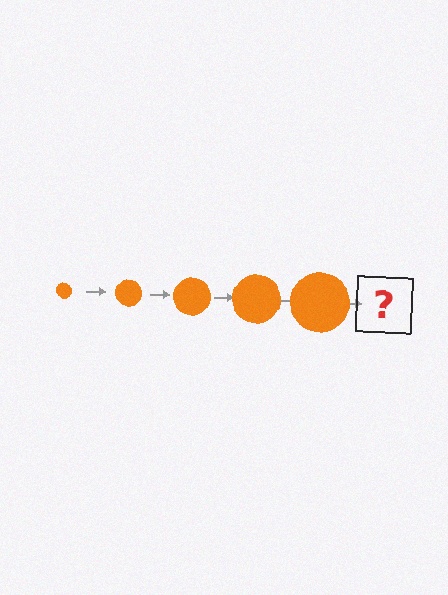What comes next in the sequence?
The next element should be an orange circle, larger than the previous one.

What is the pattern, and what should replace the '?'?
The pattern is that the circle gets progressively larger each step. The '?' should be an orange circle, larger than the previous one.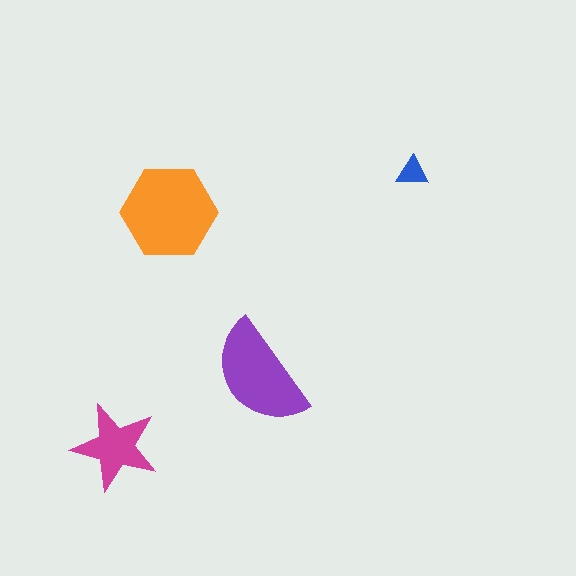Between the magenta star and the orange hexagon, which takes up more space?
The orange hexagon.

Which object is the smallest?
The blue triangle.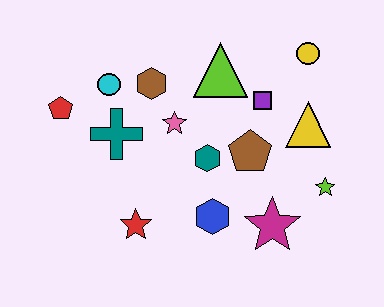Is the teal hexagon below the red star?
No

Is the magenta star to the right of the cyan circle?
Yes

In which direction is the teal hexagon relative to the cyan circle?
The teal hexagon is to the right of the cyan circle.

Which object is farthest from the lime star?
The red pentagon is farthest from the lime star.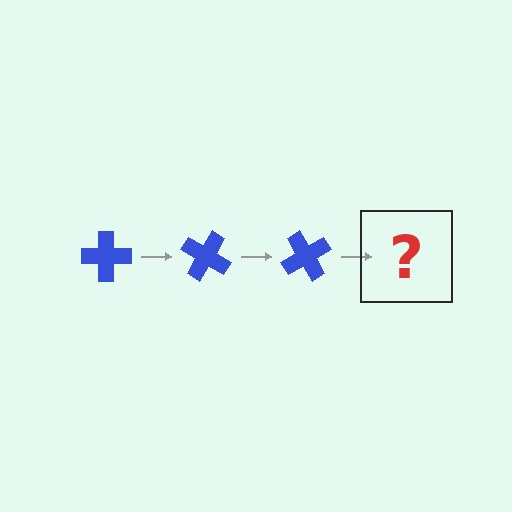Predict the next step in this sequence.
The next step is a blue cross rotated 90 degrees.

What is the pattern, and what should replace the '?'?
The pattern is that the cross rotates 30 degrees each step. The '?' should be a blue cross rotated 90 degrees.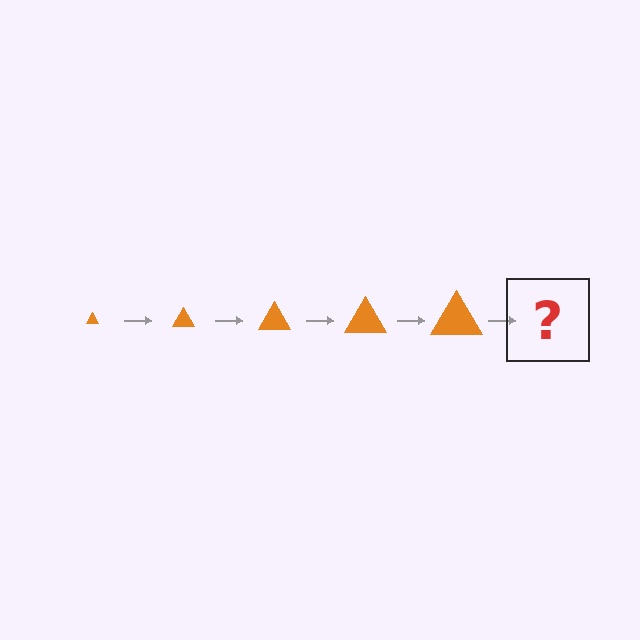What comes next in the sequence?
The next element should be an orange triangle, larger than the previous one.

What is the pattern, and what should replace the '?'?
The pattern is that the triangle gets progressively larger each step. The '?' should be an orange triangle, larger than the previous one.